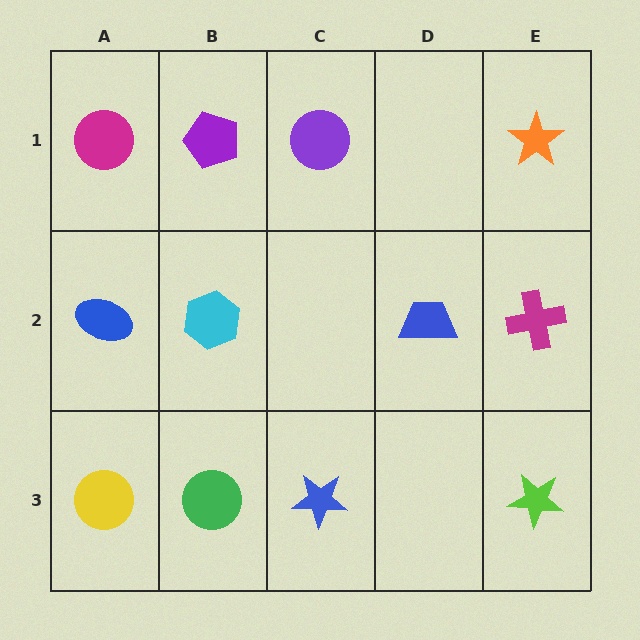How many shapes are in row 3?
4 shapes.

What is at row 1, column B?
A purple pentagon.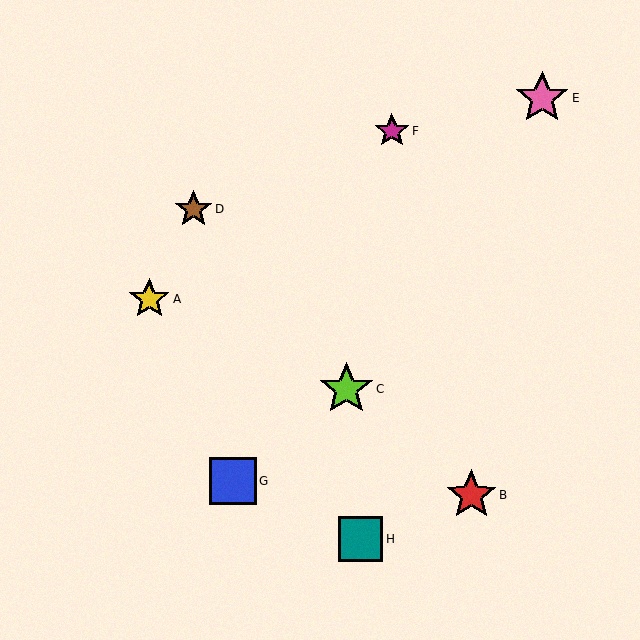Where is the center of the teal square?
The center of the teal square is at (361, 539).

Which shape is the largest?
The lime star (labeled C) is the largest.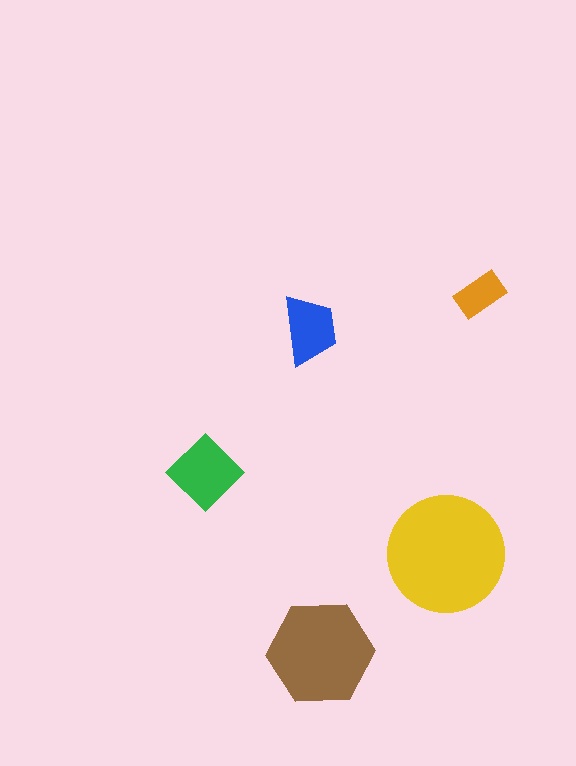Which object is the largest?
The yellow circle.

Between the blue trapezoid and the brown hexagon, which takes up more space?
The brown hexagon.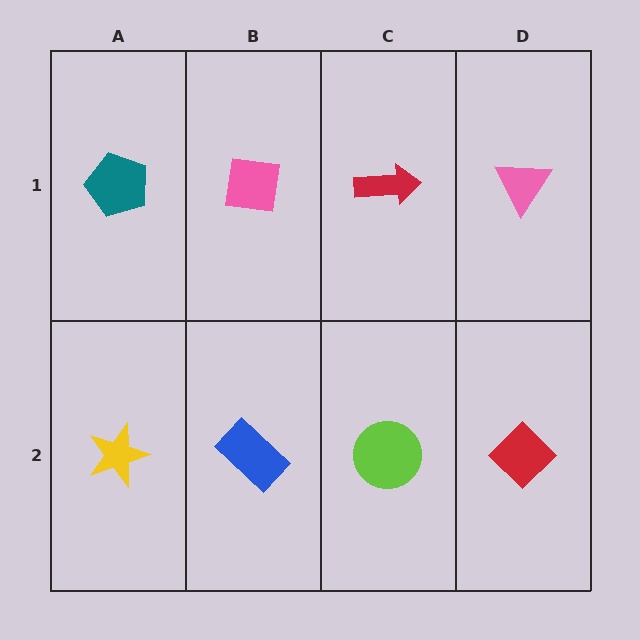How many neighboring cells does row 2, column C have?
3.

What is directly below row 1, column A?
A yellow star.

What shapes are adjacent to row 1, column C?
A lime circle (row 2, column C), a pink square (row 1, column B), a pink triangle (row 1, column D).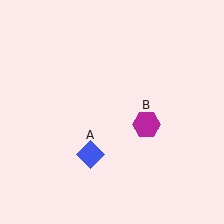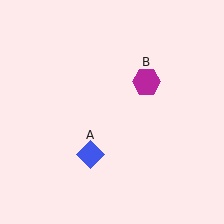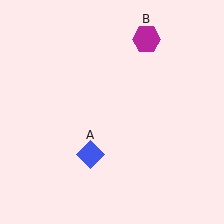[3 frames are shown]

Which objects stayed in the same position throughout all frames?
Blue diamond (object A) remained stationary.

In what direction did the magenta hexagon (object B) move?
The magenta hexagon (object B) moved up.